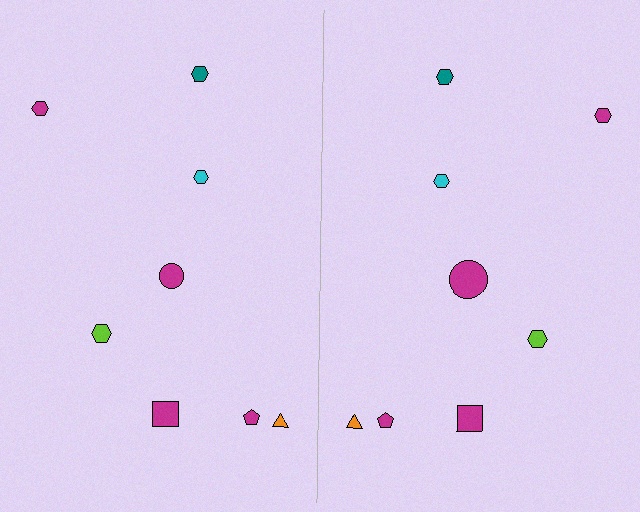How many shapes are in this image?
There are 16 shapes in this image.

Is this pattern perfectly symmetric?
No, the pattern is not perfectly symmetric. The magenta circle on the right side has a different size than its mirror counterpart.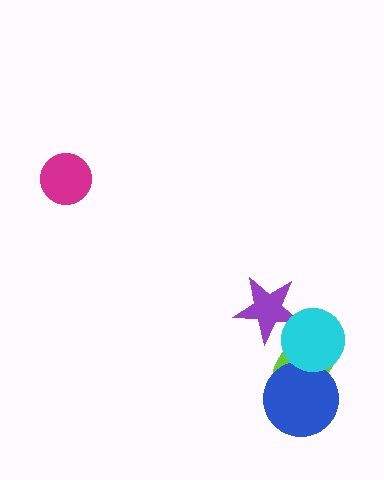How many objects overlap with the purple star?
1 object overlaps with the purple star.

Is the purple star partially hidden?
Yes, it is partially covered by another shape.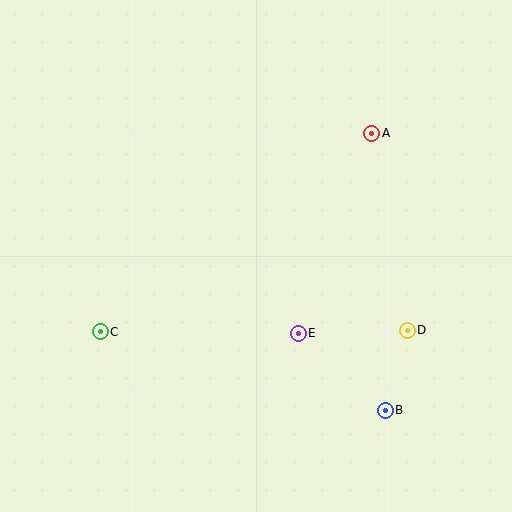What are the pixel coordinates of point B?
Point B is at (385, 410).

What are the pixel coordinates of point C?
Point C is at (100, 332).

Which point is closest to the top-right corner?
Point A is closest to the top-right corner.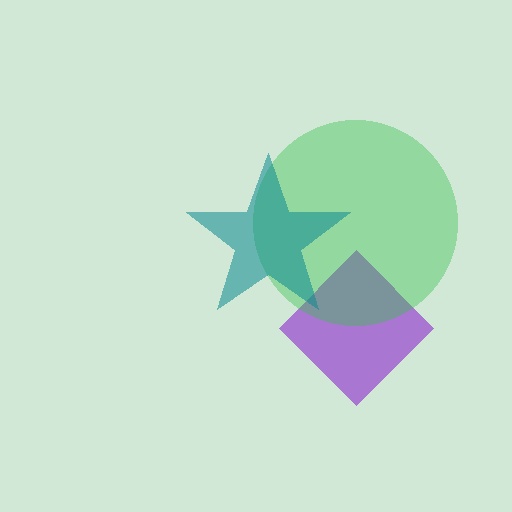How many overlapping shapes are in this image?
There are 3 overlapping shapes in the image.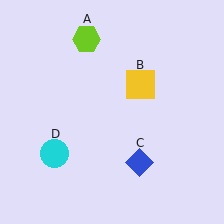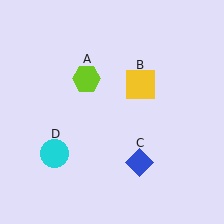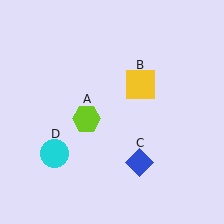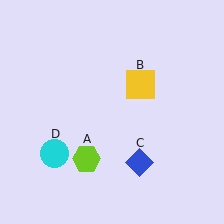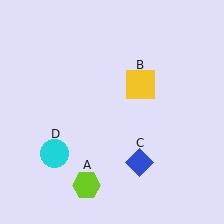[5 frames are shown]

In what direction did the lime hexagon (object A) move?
The lime hexagon (object A) moved down.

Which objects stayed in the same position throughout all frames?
Yellow square (object B) and blue diamond (object C) and cyan circle (object D) remained stationary.